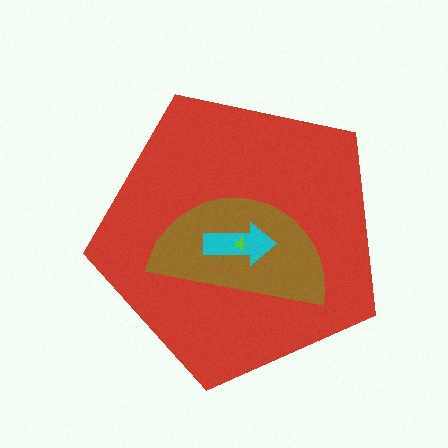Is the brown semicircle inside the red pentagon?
Yes.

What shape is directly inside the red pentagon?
The brown semicircle.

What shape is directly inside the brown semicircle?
The cyan arrow.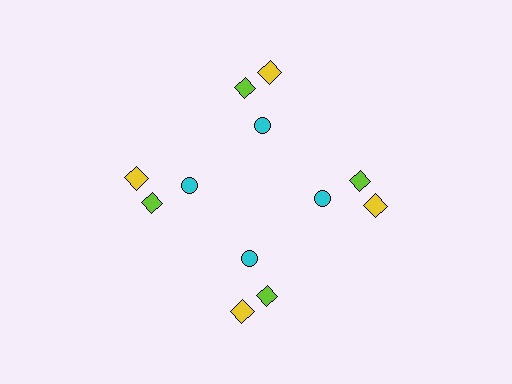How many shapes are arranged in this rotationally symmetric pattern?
There are 12 shapes, arranged in 4 groups of 3.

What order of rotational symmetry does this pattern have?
This pattern has 4-fold rotational symmetry.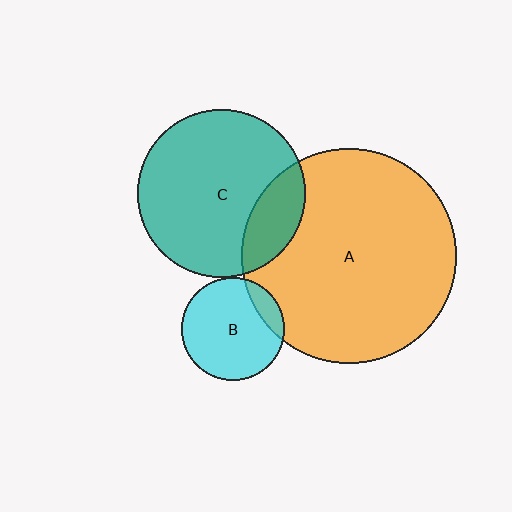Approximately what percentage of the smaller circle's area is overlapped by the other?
Approximately 20%.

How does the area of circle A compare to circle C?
Approximately 1.6 times.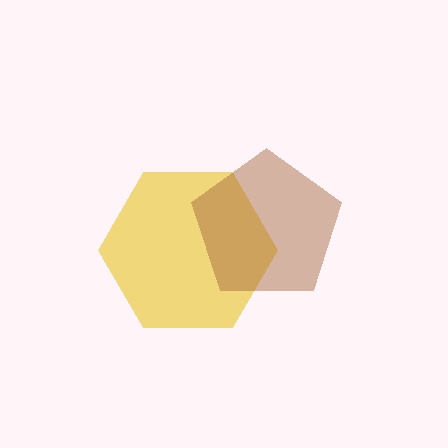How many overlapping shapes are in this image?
There are 2 overlapping shapes in the image.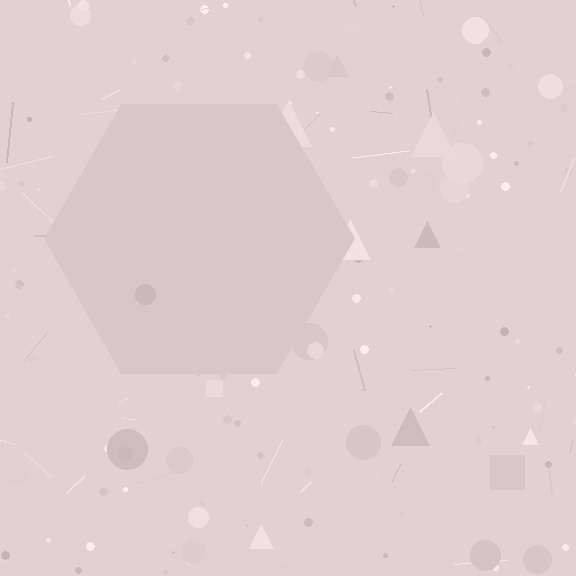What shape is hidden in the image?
A hexagon is hidden in the image.